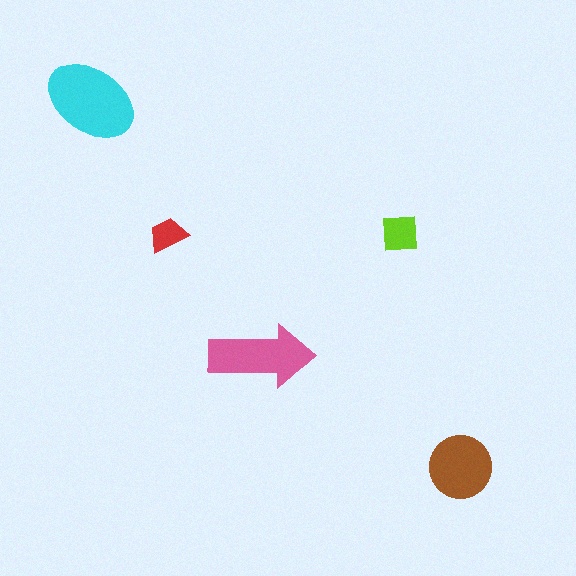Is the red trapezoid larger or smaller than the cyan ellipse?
Smaller.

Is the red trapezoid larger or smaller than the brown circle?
Smaller.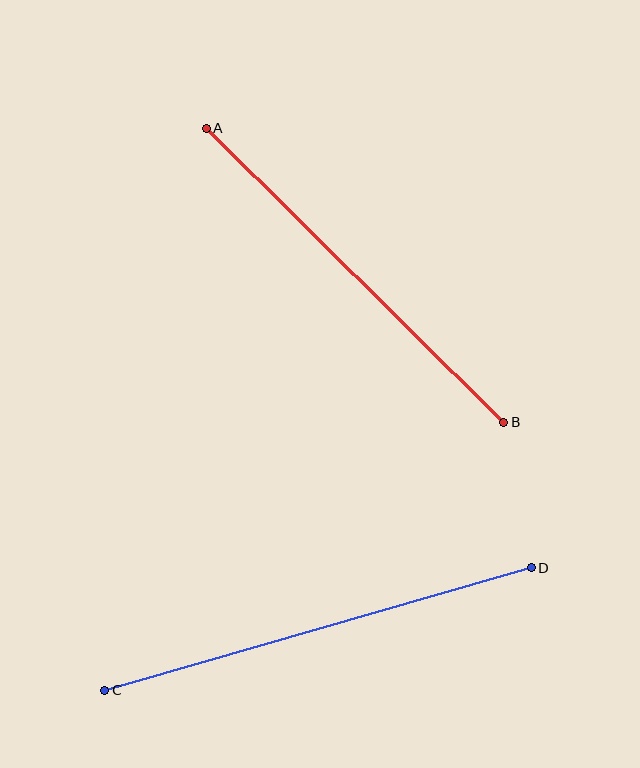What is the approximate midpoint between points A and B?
The midpoint is at approximately (355, 275) pixels.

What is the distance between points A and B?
The distance is approximately 418 pixels.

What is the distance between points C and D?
The distance is approximately 444 pixels.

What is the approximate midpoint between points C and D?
The midpoint is at approximately (318, 629) pixels.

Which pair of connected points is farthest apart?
Points C and D are farthest apart.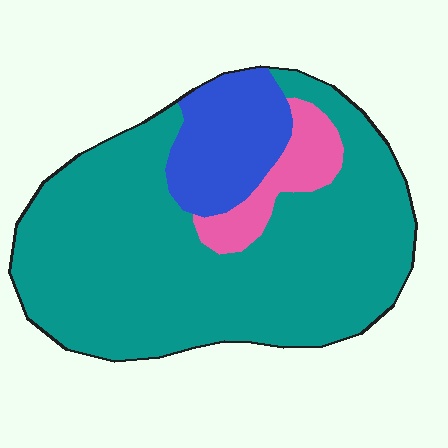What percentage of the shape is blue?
Blue covers 15% of the shape.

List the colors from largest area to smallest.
From largest to smallest: teal, blue, pink.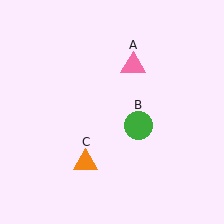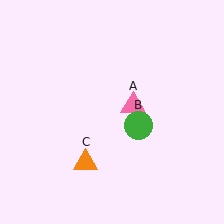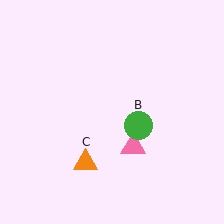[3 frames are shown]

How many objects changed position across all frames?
1 object changed position: pink triangle (object A).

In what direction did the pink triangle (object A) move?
The pink triangle (object A) moved down.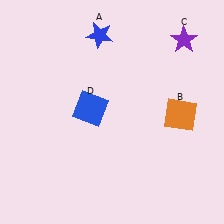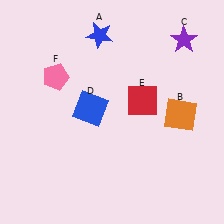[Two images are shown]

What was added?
A red square (E), a pink pentagon (F) were added in Image 2.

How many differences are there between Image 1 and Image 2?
There are 2 differences between the two images.